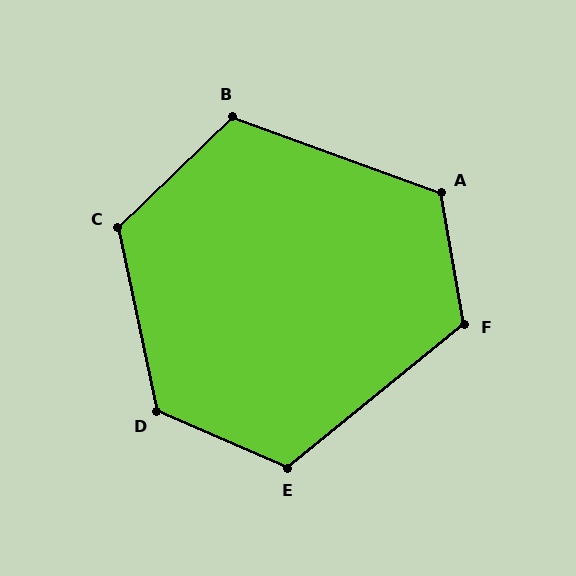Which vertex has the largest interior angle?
D, at approximately 125 degrees.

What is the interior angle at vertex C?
Approximately 122 degrees (obtuse).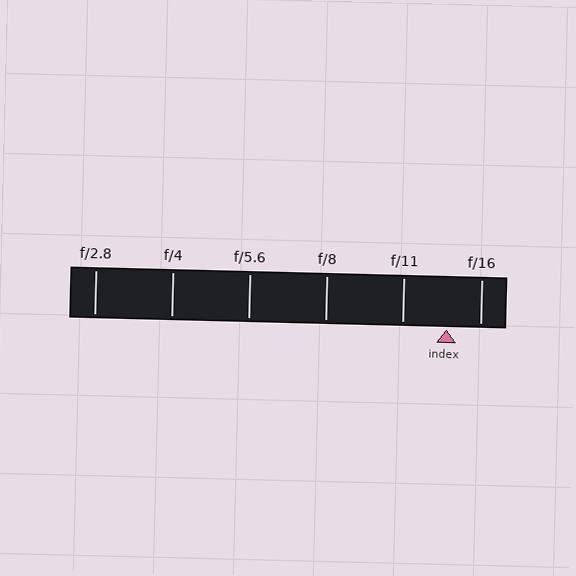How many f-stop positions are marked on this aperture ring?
There are 6 f-stop positions marked.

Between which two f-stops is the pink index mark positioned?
The index mark is between f/11 and f/16.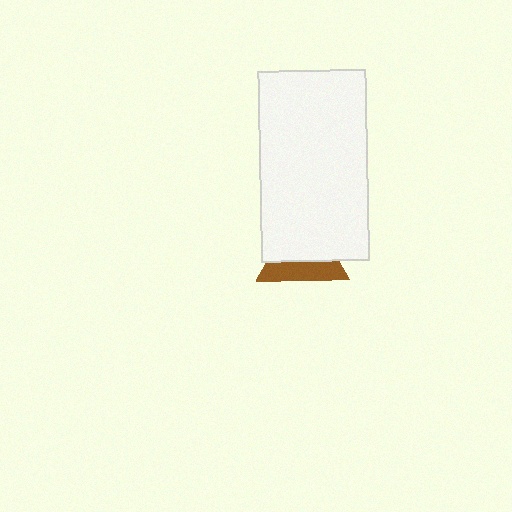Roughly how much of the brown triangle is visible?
A small part of it is visible (roughly 39%).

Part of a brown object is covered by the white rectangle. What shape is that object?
It is a triangle.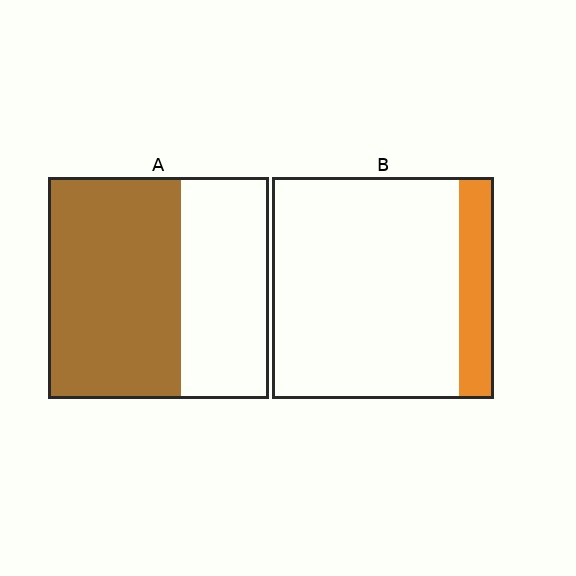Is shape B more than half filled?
No.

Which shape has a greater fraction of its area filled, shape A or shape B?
Shape A.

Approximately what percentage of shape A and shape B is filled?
A is approximately 60% and B is approximately 15%.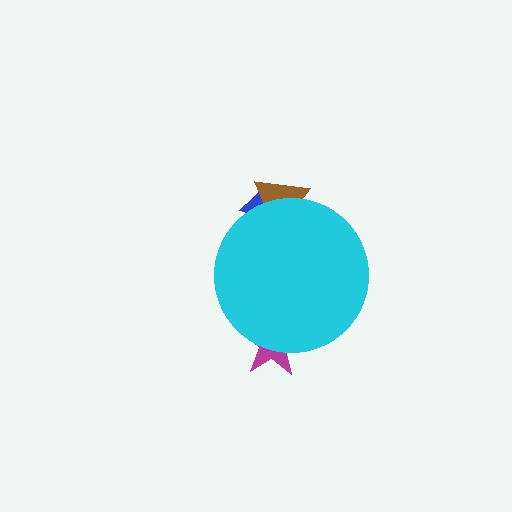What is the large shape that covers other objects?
A cyan circle.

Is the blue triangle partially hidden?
Yes, the blue triangle is partially hidden behind the cyan circle.